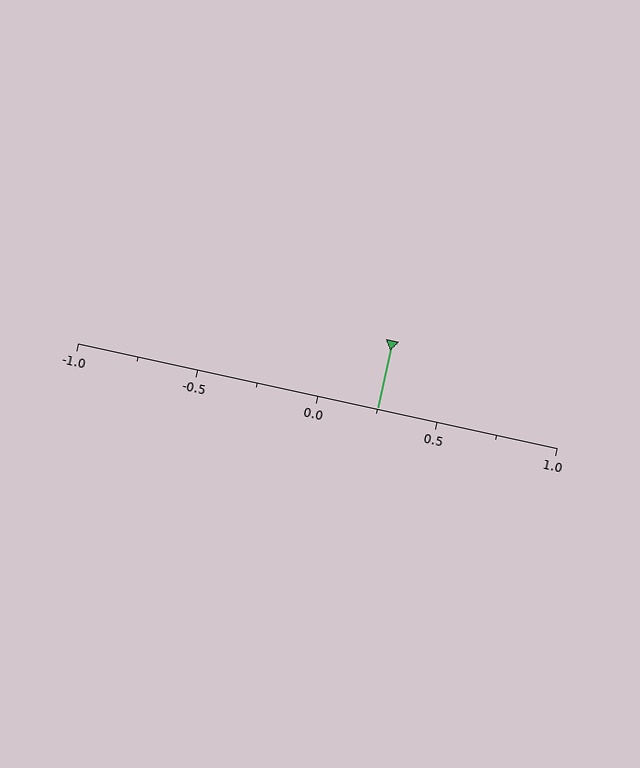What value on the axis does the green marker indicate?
The marker indicates approximately 0.25.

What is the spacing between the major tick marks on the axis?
The major ticks are spaced 0.5 apart.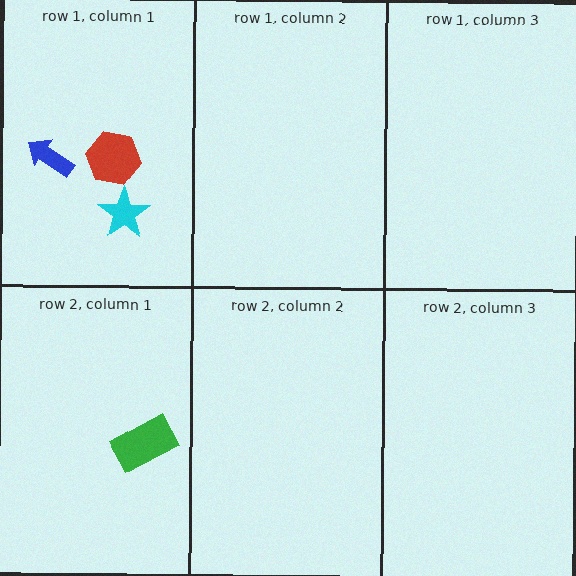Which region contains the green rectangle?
The row 2, column 1 region.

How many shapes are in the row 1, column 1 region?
3.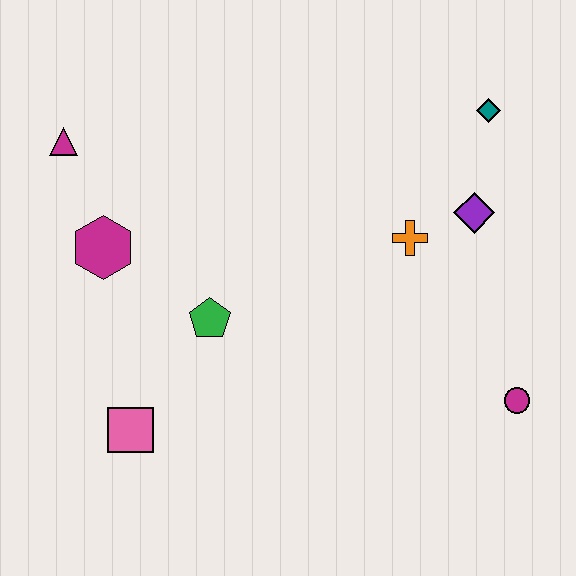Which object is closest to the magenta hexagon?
The magenta triangle is closest to the magenta hexagon.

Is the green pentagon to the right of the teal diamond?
No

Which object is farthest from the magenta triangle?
The magenta circle is farthest from the magenta triangle.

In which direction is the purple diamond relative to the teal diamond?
The purple diamond is below the teal diamond.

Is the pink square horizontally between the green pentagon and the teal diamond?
No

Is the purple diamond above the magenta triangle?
No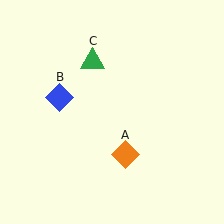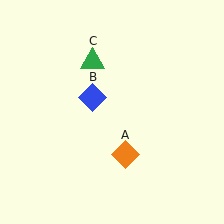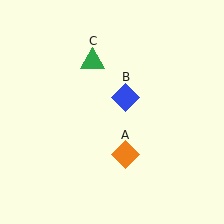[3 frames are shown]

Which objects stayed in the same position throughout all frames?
Orange diamond (object A) and green triangle (object C) remained stationary.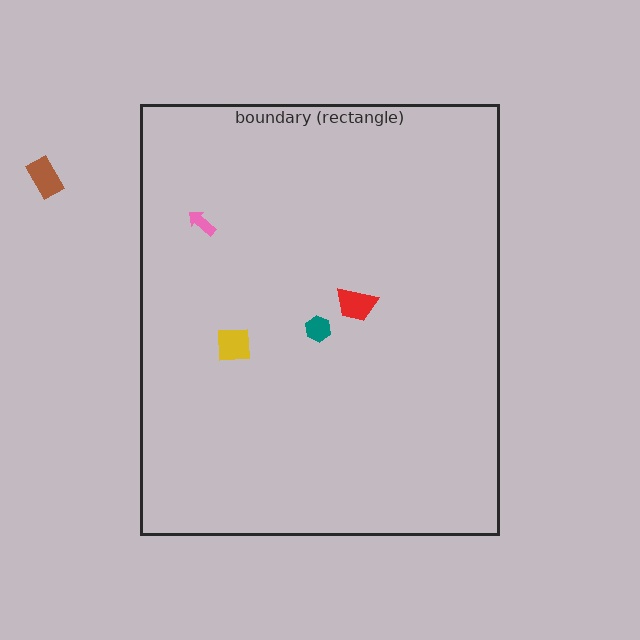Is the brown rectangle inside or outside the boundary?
Outside.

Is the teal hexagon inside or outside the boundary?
Inside.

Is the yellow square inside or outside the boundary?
Inside.